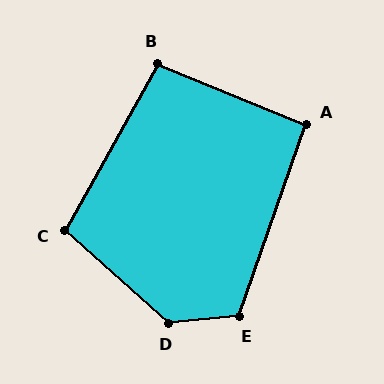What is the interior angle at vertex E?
Approximately 115 degrees (obtuse).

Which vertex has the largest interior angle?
D, at approximately 133 degrees.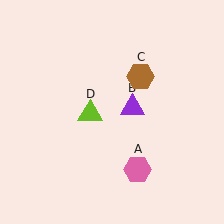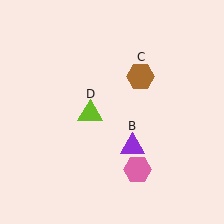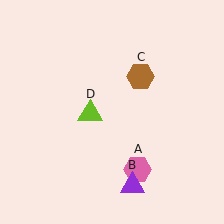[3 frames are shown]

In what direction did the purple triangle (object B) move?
The purple triangle (object B) moved down.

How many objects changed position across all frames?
1 object changed position: purple triangle (object B).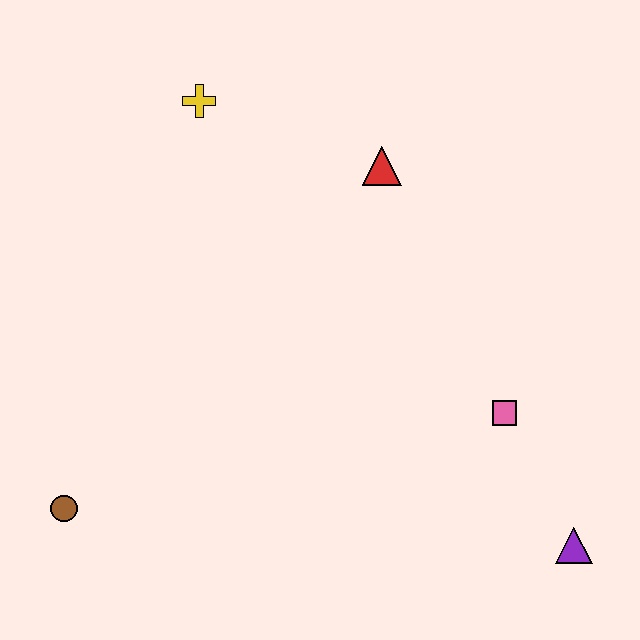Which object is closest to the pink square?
The purple triangle is closest to the pink square.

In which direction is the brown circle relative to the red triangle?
The brown circle is below the red triangle.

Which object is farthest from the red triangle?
The brown circle is farthest from the red triangle.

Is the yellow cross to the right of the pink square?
No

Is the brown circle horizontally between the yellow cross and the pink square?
No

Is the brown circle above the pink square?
No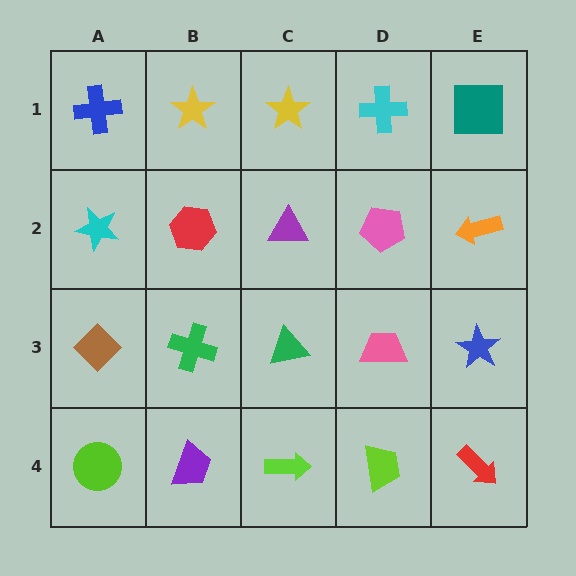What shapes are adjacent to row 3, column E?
An orange arrow (row 2, column E), a red arrow (row 4, column E), a pink trapezoid (row 3, column D).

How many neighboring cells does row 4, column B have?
3.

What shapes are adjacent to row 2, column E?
A teal square (row 1, column E), a blue star (row 3, column E), a pink pentagon (row 2, column D).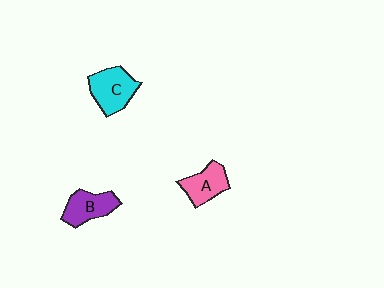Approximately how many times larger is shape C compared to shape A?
Approximately 1.2 times.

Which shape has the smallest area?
Shape A (pink).